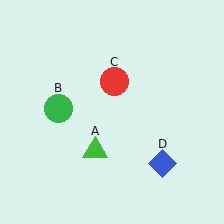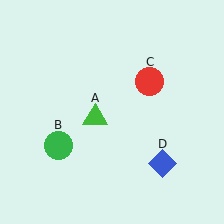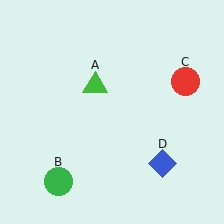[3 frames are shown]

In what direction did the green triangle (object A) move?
The green triangle (object A) moved up.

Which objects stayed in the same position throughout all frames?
Blue diamond (object D) remained stationary.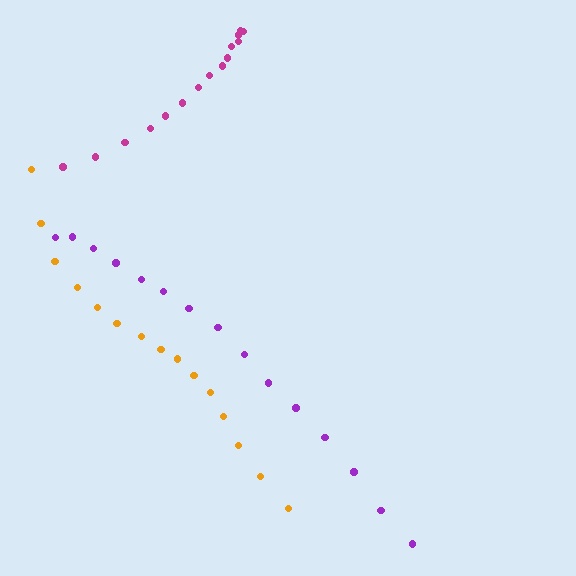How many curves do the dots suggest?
There are 3 distinct paths.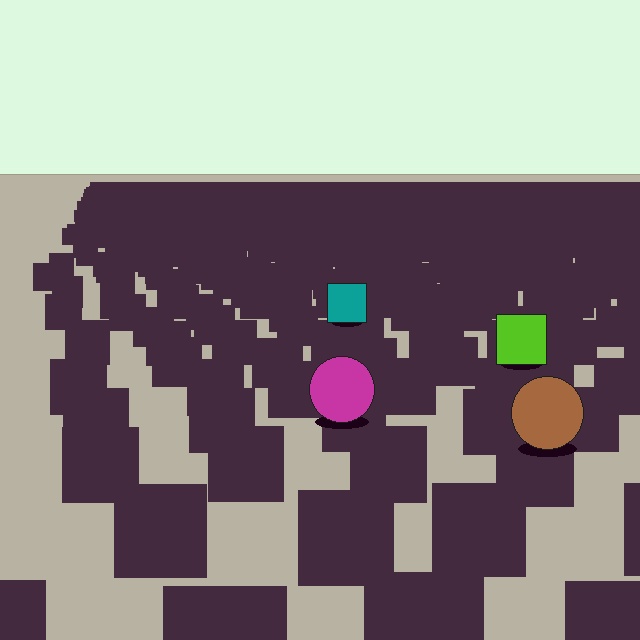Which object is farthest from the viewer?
The teal square is farthest from the viewer. It appears smaller and the ground texture around it is denser.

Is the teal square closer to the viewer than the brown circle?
No. The brown circle is closer — you can tell from the texture gradient: the ground texture is coarser near it.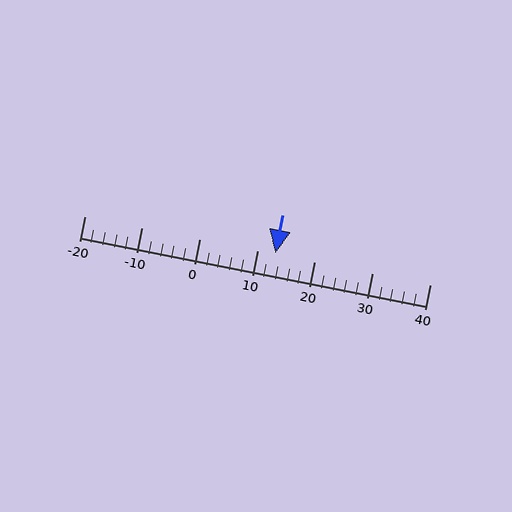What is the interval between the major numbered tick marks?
The major tick marks are spaced 10 units apart.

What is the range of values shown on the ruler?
The ruler shows values from -20 to 40.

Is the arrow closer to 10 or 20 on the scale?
The arrow is closer to 10.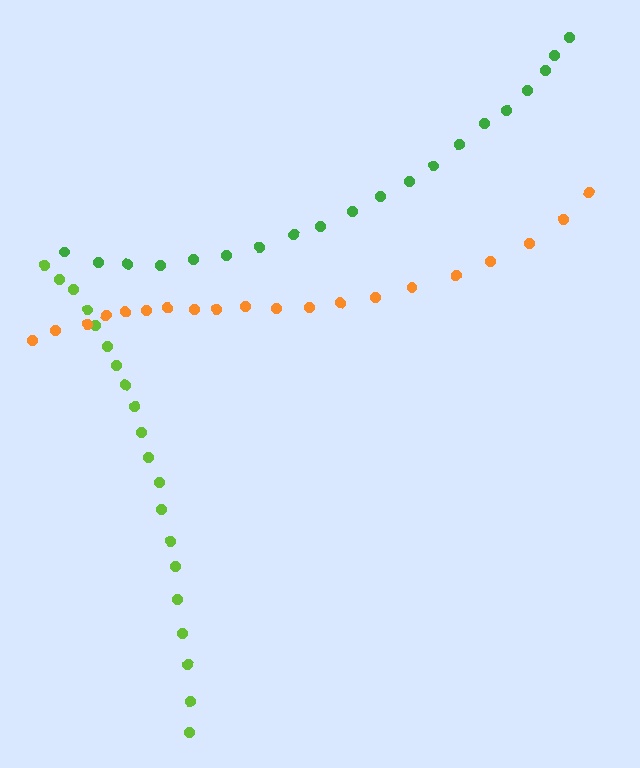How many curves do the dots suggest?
There are 3 distinct paths.